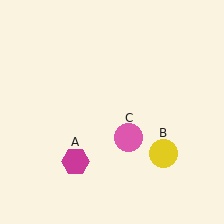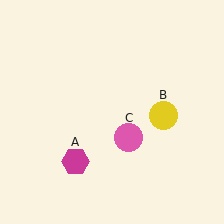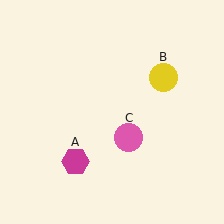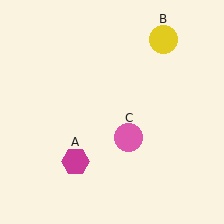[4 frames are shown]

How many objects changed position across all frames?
1 object changed position: yellow circle (object B).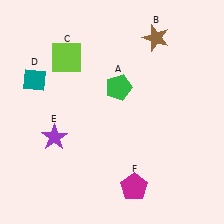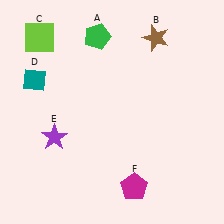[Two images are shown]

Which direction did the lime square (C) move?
The lime square (C) moved left.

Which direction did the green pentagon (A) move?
The green pentagon (A) moved up.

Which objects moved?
The objects that moved are: the green pentagon (A), the lime square (C).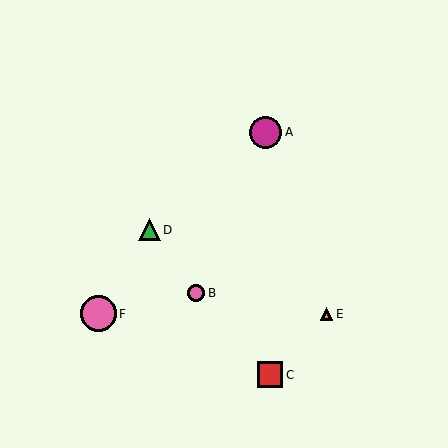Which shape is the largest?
The pink circle (labeled F) is the largest.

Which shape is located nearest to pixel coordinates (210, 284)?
The pink circle (labeled B) at (196, 293) is nearest to that location.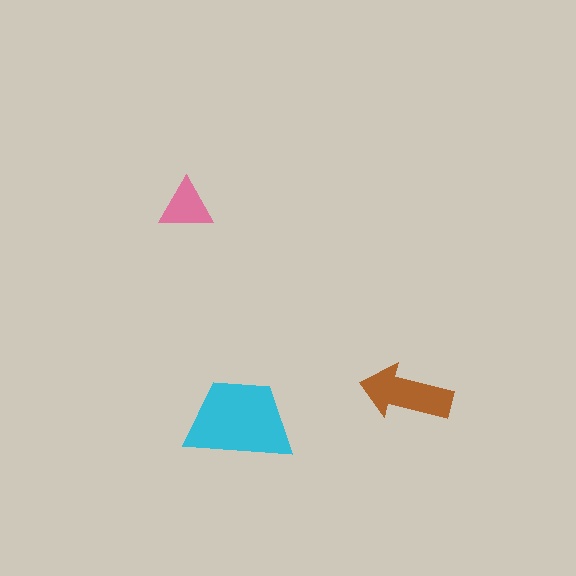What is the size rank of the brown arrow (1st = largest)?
2nd.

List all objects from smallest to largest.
The pink triangle, the brown arrow, the cyan trapezoid.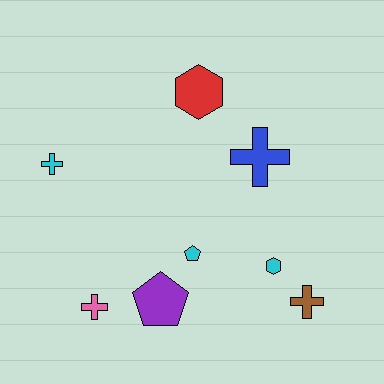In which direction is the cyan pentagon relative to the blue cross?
The cyan pentagon is below the blue cross.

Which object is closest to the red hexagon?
The blue cross is closest to the red hexagon.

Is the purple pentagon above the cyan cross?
No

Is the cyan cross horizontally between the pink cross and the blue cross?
No